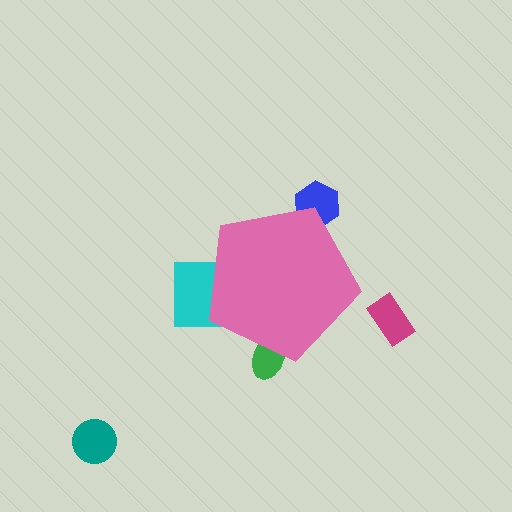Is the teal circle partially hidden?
No, the teal circle is fully visible.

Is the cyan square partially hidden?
Yes, the cyan square is partially hidden behind the pink pentagon.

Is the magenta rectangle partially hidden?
No, the magenta rectangle is fully visible.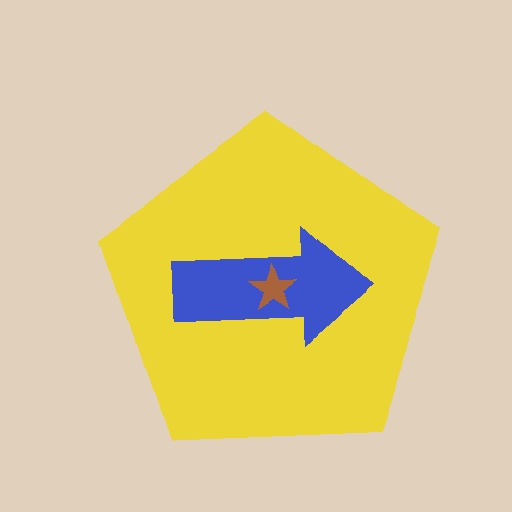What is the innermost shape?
The brown star.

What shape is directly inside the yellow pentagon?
The blue arrow.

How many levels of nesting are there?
3.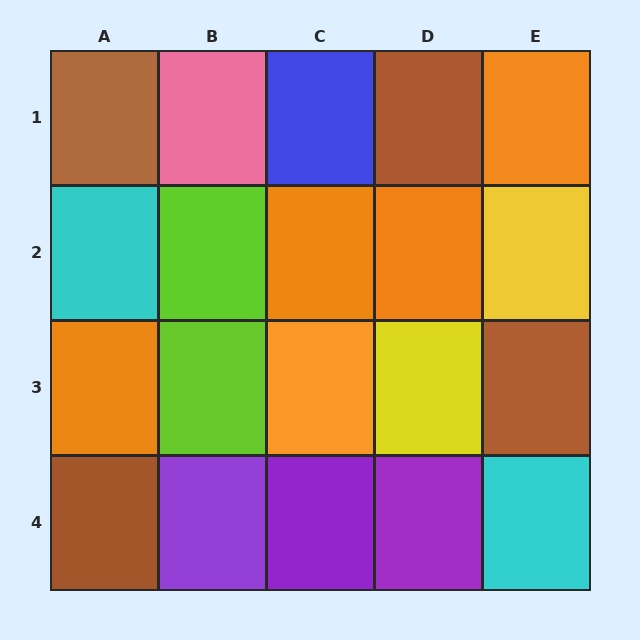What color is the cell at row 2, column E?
Yellow.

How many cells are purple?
3 cells are purple.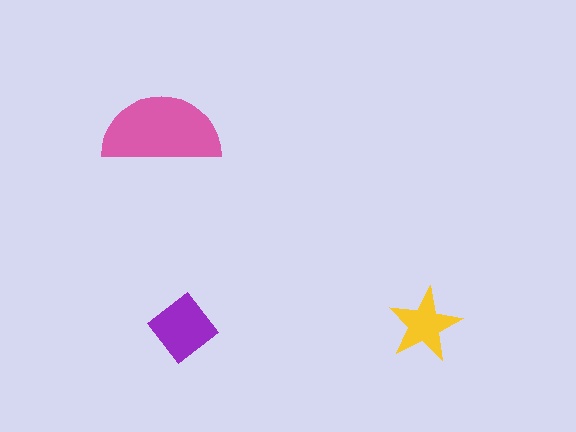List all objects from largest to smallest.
The pink semicircle, the purple diamond, the yellow star.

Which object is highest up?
The pink semicircle is topmost.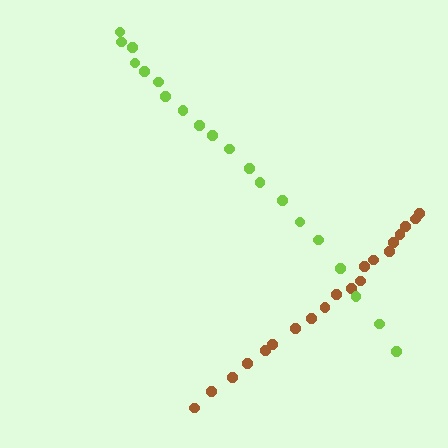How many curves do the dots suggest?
There are 2 distinct paths.